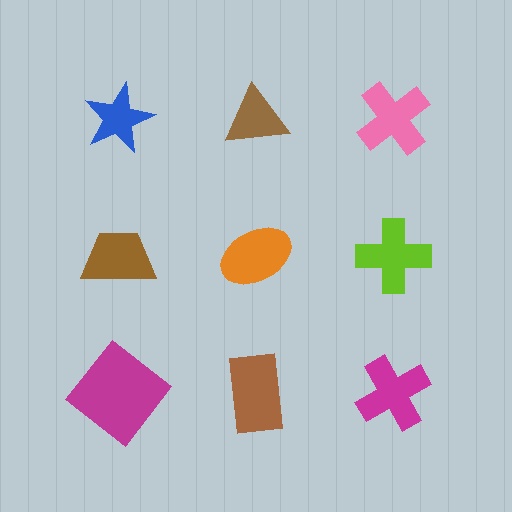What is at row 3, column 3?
A magenta cross.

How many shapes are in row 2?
3 shapes.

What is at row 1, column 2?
A brown triangle.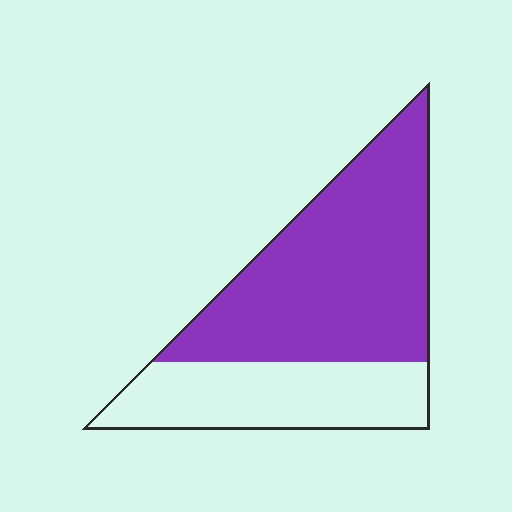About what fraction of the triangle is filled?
About two thirds (2/3).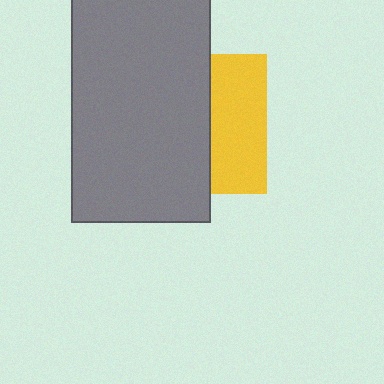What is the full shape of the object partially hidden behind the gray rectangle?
The partially hidden object is a yellow square.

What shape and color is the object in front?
The object in front is a gray rectangle.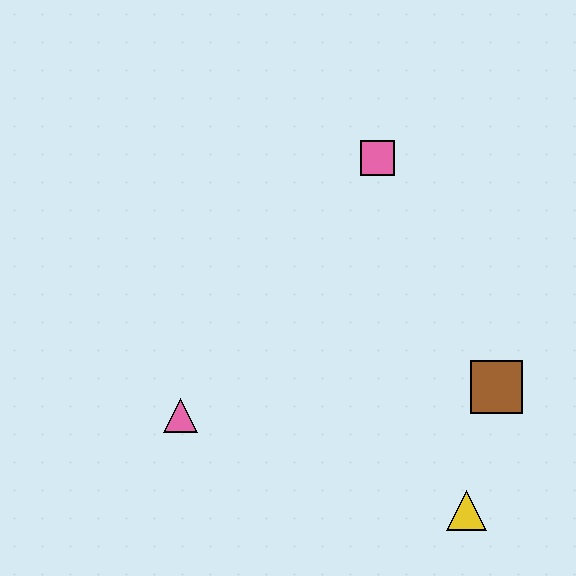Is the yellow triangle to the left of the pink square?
No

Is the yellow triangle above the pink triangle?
No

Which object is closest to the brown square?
The yellow triangle is closest to the brown square.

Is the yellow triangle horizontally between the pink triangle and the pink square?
No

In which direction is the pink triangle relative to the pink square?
The pink triangle is below the pink square.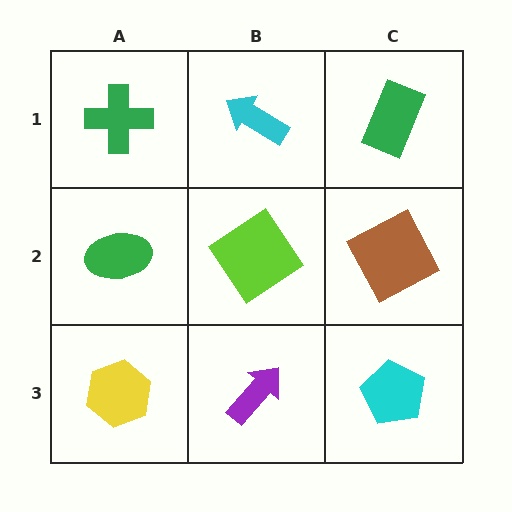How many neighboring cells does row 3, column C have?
2.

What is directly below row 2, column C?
A cyan pentagon.